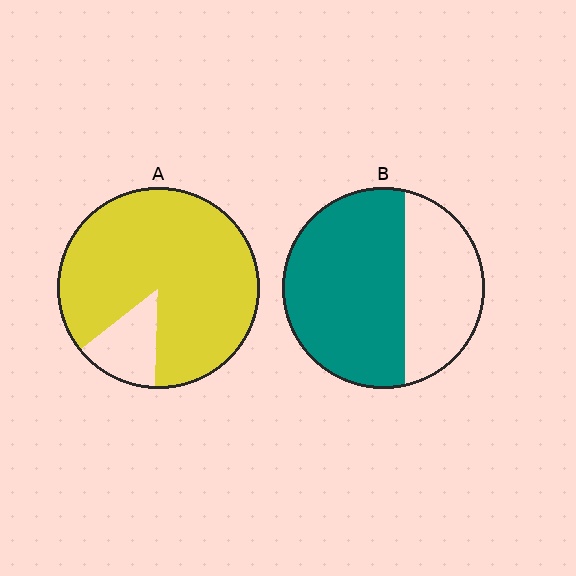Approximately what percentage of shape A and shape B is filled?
A is approximately 85% and B is approximately 65%.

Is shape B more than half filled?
Yes.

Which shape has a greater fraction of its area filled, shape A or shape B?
Shape A.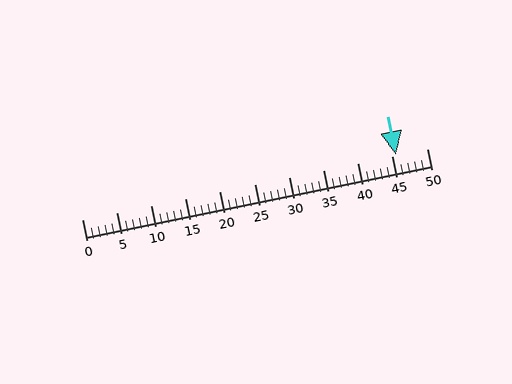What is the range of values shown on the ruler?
The ruler shows values from 0 to 50.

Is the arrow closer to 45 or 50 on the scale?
The arrow is closer to 45.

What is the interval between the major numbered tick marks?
The major tick marks are spaced 5 units apart.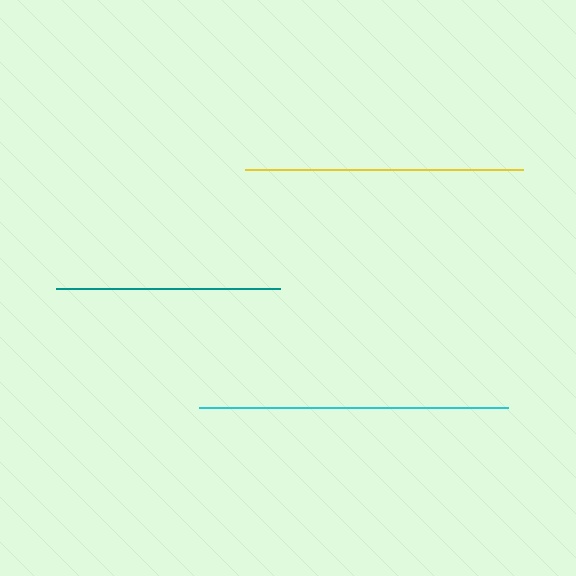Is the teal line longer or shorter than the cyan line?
The cyan line is longer than the teal line.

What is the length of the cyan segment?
The cyan segment is approximately 309 pixels long.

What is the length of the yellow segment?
The yellow segment is approximately 277 pixels long.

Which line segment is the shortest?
The teal line is the shortest at approximately 224 pixels.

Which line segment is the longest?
The cyan line is the longest at approximately 309 pixels.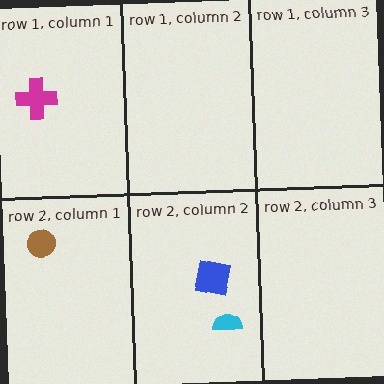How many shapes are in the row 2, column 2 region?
2.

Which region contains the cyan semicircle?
The row 2, column 2 region.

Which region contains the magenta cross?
The row 1, column 1 region.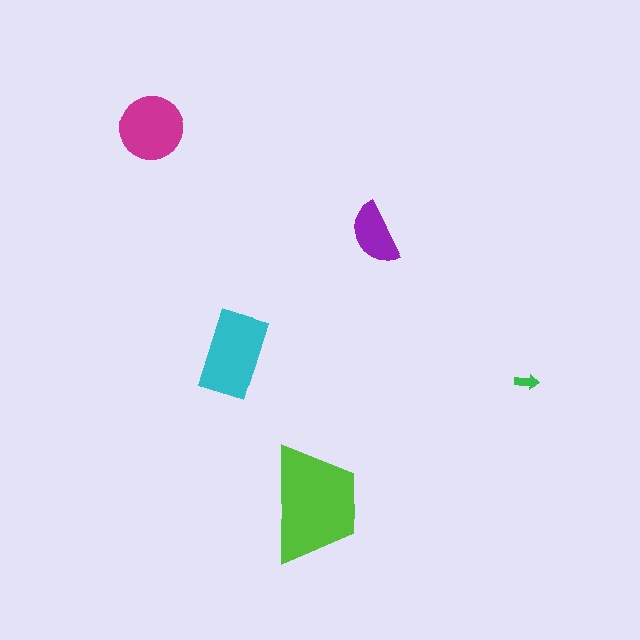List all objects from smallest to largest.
The green arrow, the purple semicircle, the magenta circle, the cyan rectangle, the lime trapezoid.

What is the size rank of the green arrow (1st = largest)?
5th.